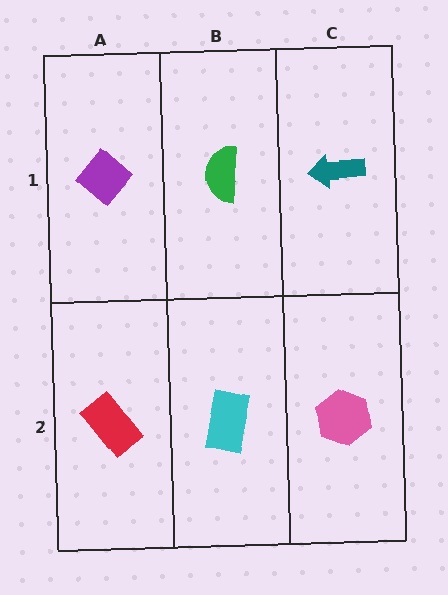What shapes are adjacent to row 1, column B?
A cyan rectangle (row 2, column B), a purple diamond (row 1, column A), a teal arrow (row 1, column C).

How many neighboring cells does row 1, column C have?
2.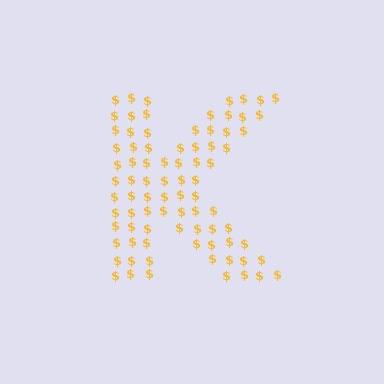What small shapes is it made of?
It is made of small dollar signs.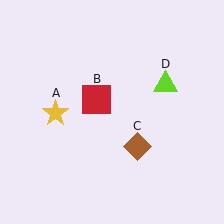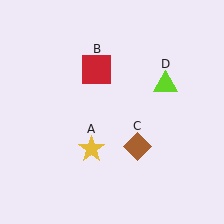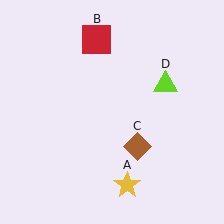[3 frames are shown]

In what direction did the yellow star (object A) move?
The yellow star (object A) moved down and to the right.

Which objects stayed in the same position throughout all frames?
Brown diamond (object C) and lime triangle (object D) remained stationary.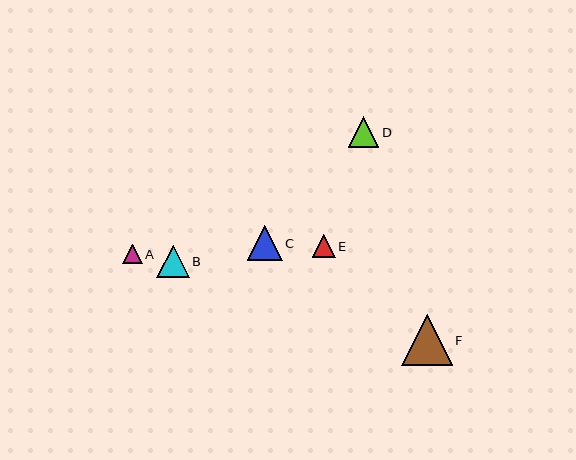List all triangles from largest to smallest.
From largest to smallest: F, C, B, D, E, A.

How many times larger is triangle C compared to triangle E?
Triangle C is approximately 1.5 times the size of triangle E.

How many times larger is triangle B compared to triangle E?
Triangle B is approximately 1.4 times the size of triangle E.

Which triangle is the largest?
Triangle F is the largest with a size of approximately 50 pixels.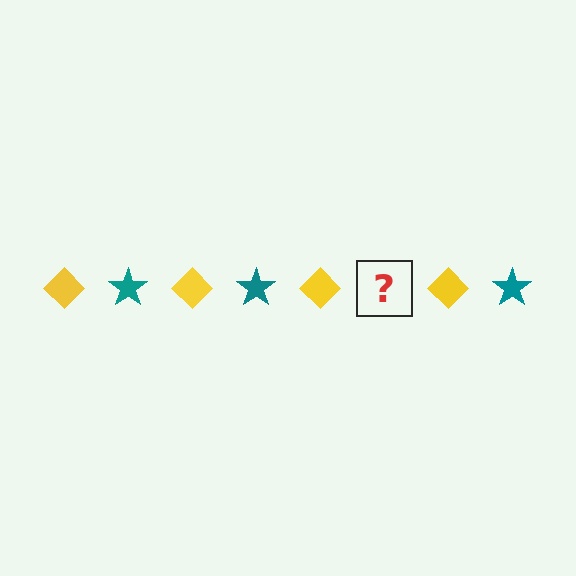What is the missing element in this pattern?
The missing element is a teal star.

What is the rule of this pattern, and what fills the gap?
The rule is that the pattern alternates between yellow diamond and teal star. The gap should be filled with a teal star.